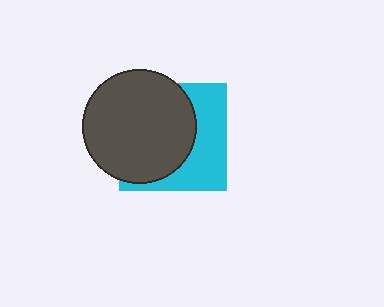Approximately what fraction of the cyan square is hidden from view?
Roughly 58% of the cyan square is hidden behind the dark gray circle.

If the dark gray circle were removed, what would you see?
You would see the complete cyan square.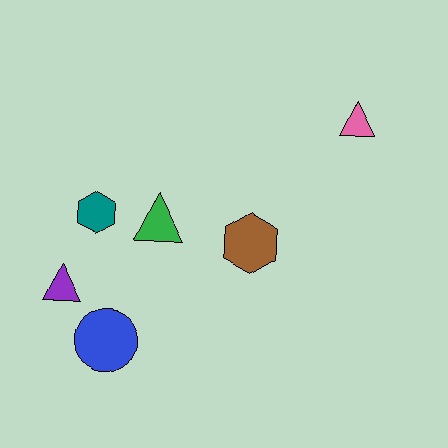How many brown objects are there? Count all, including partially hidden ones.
There is 1 brown object.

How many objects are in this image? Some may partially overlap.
There are 6 objects.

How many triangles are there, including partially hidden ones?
There are 3 triangles.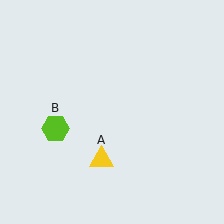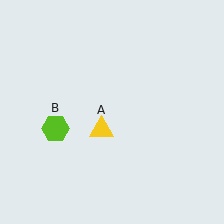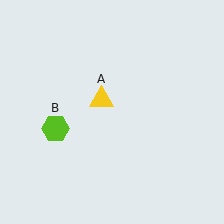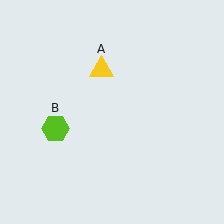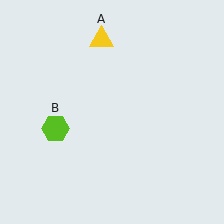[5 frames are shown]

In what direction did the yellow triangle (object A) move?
The yellow triangle (object A) moved up.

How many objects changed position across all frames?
1 object changed position: yellow triangle (object A).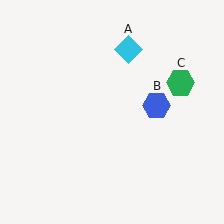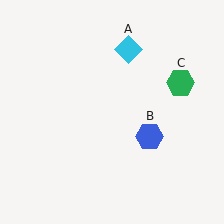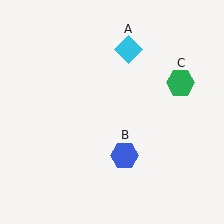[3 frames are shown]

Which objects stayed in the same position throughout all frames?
Cyan diamond (object A) and green hexagon (object C) remained stationary.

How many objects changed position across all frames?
1 object changed position: blue hexagon (object B).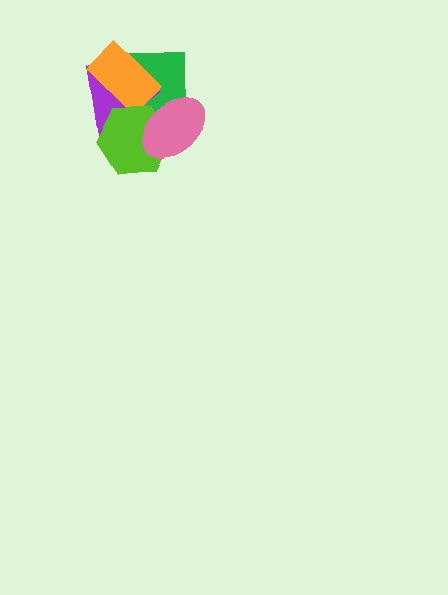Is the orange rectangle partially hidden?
Yes, it is partially covered by another shape.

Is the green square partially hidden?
Yes, it is partially covered by another shape.